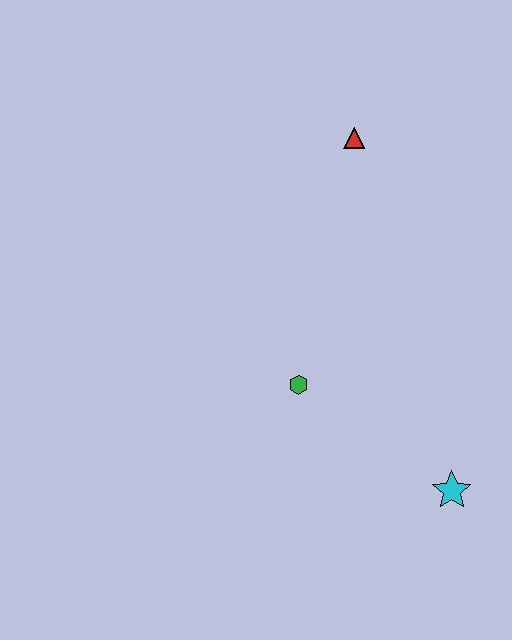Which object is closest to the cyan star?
The green hexagon is closest to the cyan star.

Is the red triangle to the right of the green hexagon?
Yes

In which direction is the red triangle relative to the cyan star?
The red triangle is above the cyan star.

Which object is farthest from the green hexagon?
The red triangle is farthest from the green hexagon.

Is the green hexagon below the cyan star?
No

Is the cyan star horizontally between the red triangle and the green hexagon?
No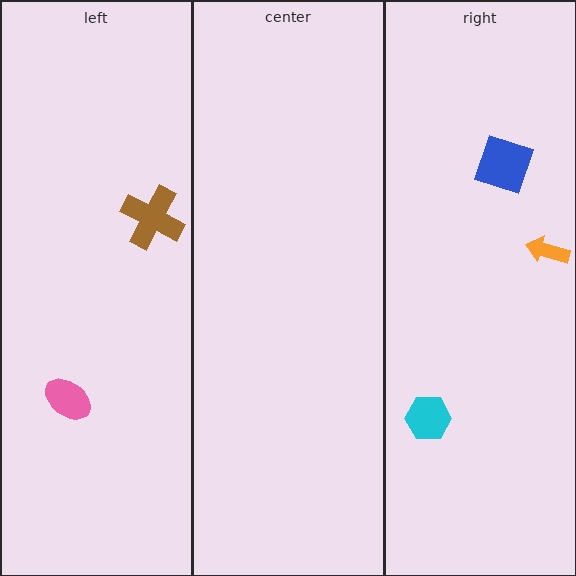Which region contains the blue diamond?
The right region.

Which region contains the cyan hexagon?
The right region.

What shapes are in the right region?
The cyan hexagon, the orange arrow, the blue diamond.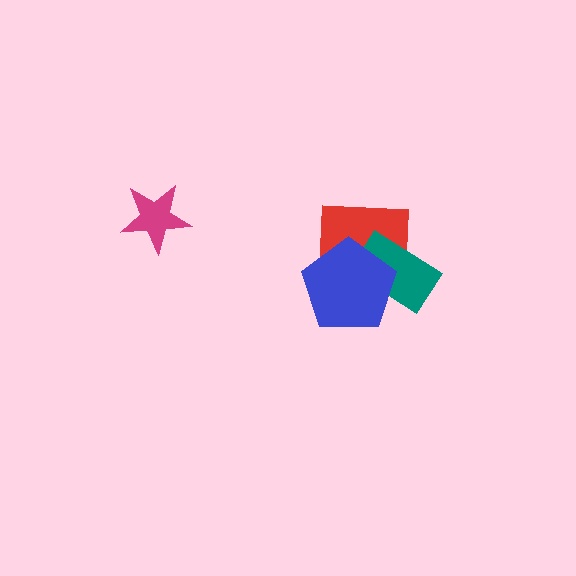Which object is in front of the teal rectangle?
The blue pentagon is in front of the teal rectangle.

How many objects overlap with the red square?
2 objects overlap with the red square.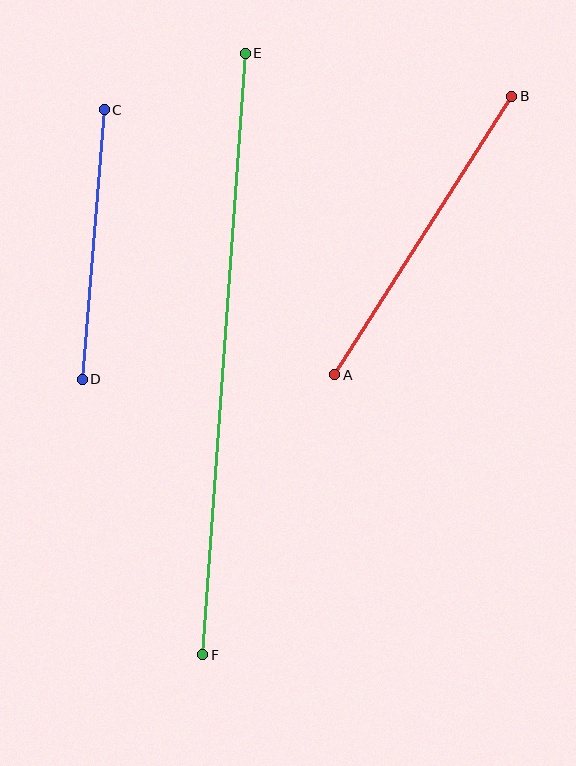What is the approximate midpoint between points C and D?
The midpoint is at approximately (93, 245) pixels.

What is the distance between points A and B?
The distance is approximately 330 pixels.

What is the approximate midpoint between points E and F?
The midpoint is at approximately (224, 354) pixels.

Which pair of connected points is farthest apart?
Points E and F are farthest apart.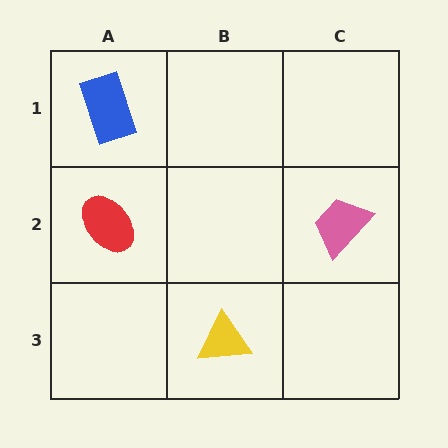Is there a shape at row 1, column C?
No, that cell is empty.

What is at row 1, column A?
A blue rectangle.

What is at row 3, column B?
A yellow triangle.